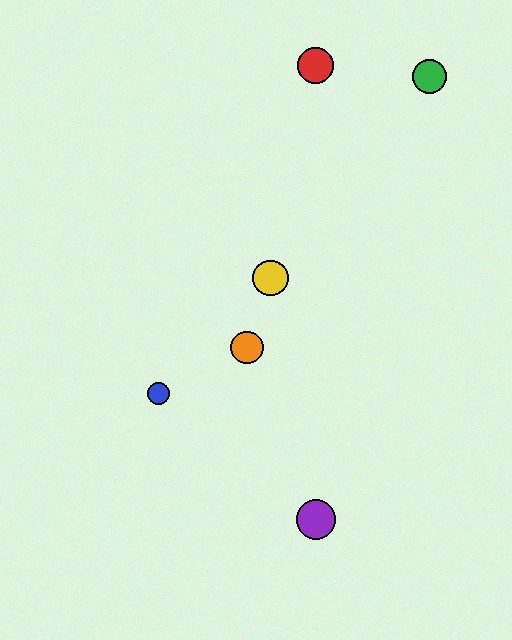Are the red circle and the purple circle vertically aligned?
Yes, both are at x≈316.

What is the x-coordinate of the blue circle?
The blue circle is at x≈159.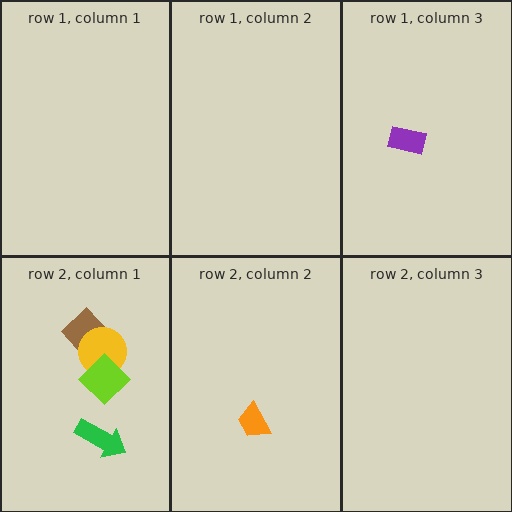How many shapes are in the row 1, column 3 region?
1.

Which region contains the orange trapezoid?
The row 2, column 2 region.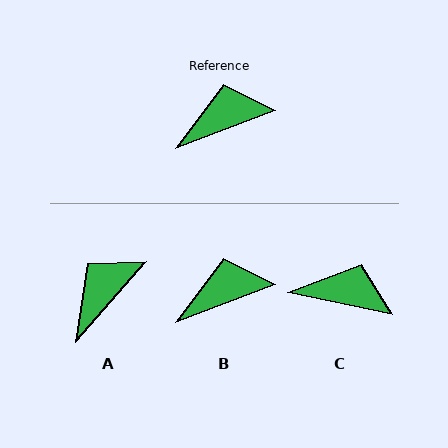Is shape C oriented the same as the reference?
No, it is off by about 32 degrees.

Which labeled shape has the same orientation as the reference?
B.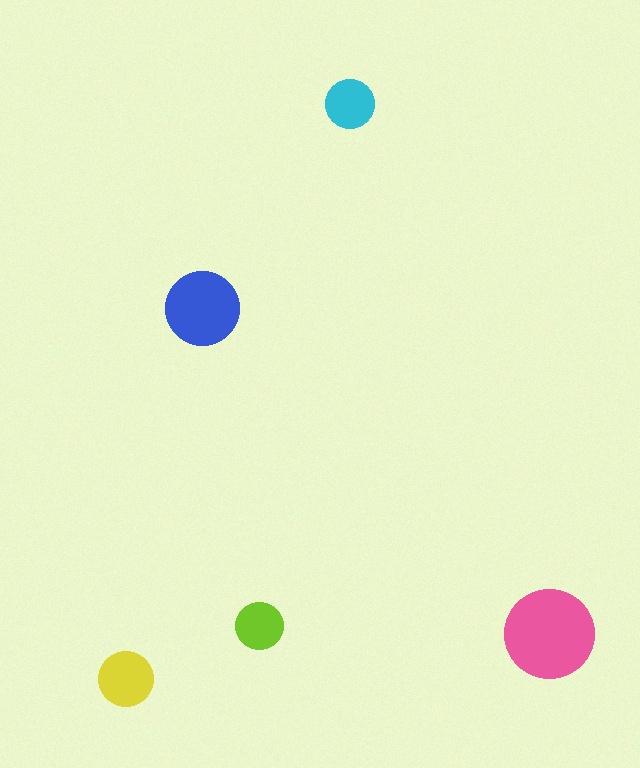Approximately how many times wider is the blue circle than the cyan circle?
About 1.5 times wider.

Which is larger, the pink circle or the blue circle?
The pink one.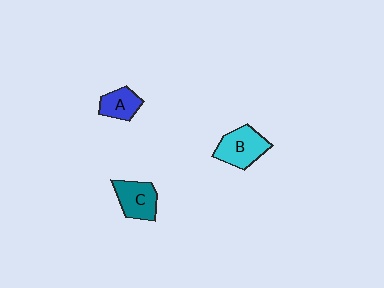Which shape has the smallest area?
Shape A (blue).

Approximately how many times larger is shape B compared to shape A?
Approximately 1.5 times.